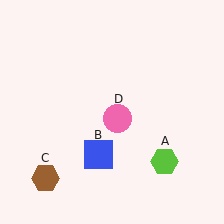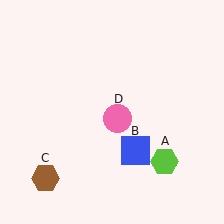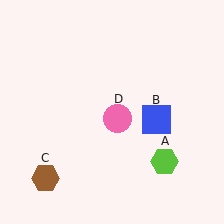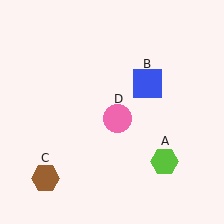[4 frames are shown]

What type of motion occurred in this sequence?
The blue square (object B) rotated counterclockwise around the center of the scene.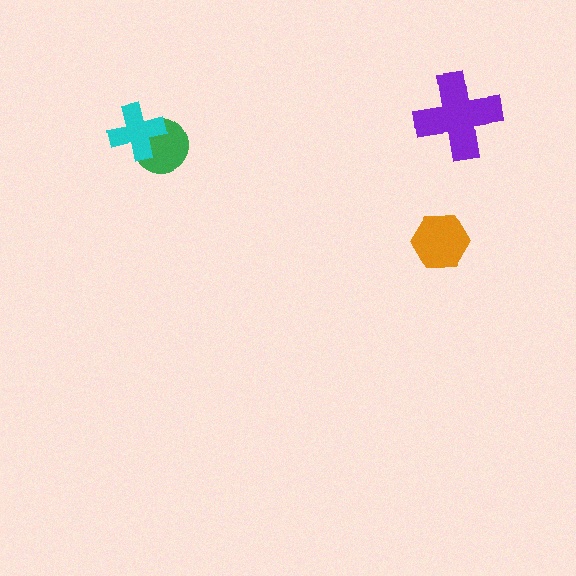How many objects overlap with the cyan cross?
1 object overlaps with the cyan cross.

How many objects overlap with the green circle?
1 object overlaps with the green circle.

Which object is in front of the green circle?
The cyan cross is in front of the green circle.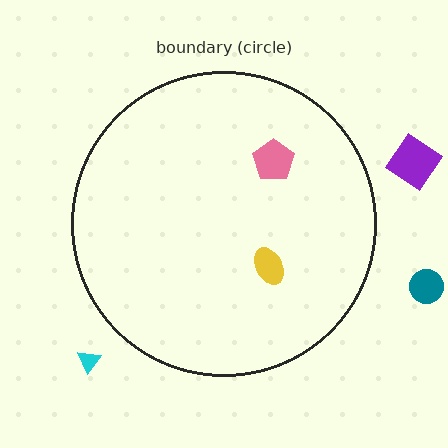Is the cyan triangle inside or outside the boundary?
Outside.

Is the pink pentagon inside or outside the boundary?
Inside.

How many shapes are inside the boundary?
2 inside, 3 outside.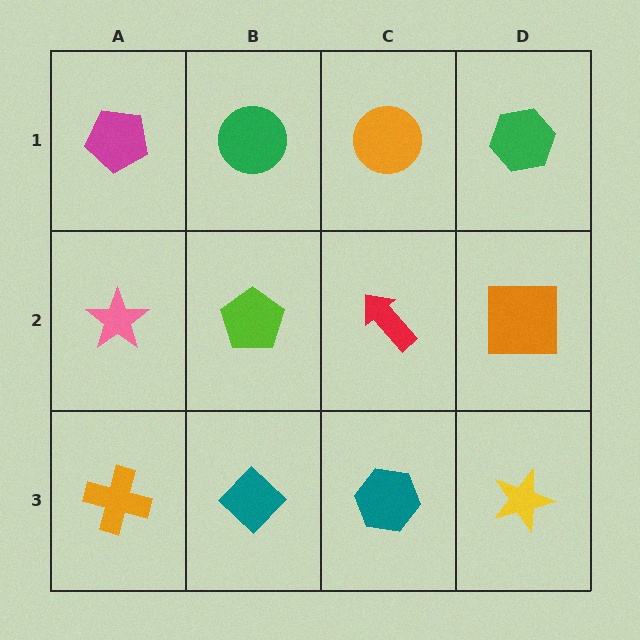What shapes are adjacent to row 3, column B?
A lime pentagon (row 2, column B), an orange cross (row 3, column A), a teal hexagon (row 3, column C).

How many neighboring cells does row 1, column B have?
3.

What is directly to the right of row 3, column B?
A teal hexagon.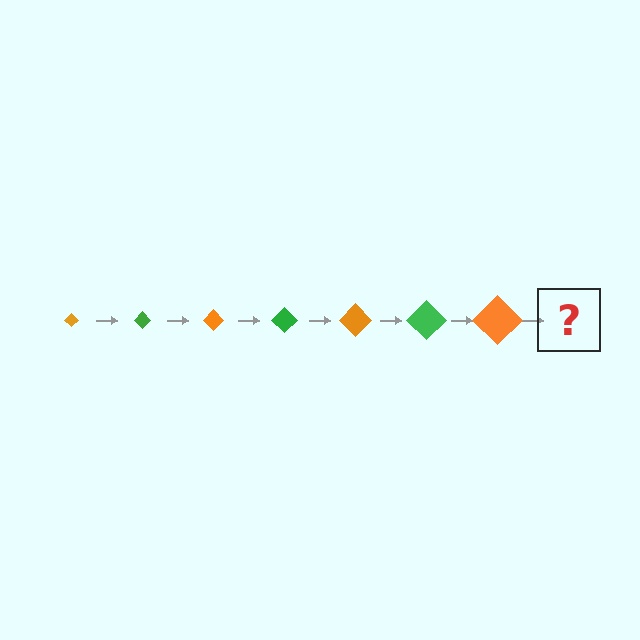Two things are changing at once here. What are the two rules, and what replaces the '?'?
The two rules are that the diamond grows larger each step and the color cycles through orange and green. The '?' should be a green diamond, larger than the previous one.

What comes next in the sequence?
The next element should be a green diamond, larger than the previous one.